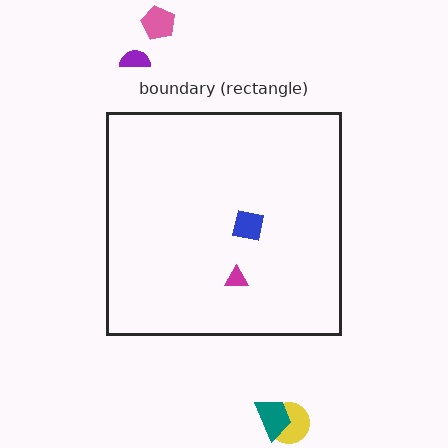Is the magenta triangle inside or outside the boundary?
Inside.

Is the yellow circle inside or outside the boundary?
Outside.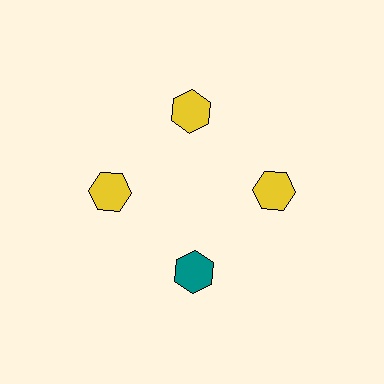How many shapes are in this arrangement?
There are 4 shapes arranged in a ring pattern.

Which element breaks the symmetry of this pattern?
The teal hexagon at roughly the 6 o'clock position breaks the symmetry. All other shapes are yellow hexagons.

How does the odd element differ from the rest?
It has a different color: teal instead of yellow.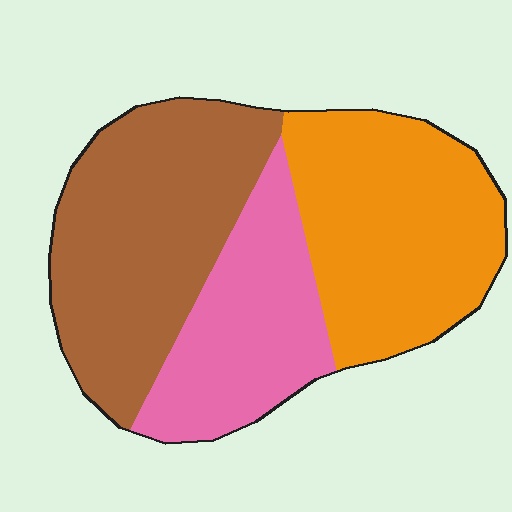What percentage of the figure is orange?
Orange covers 36% of the figure.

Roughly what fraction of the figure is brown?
Brown covers about 40% of the figure.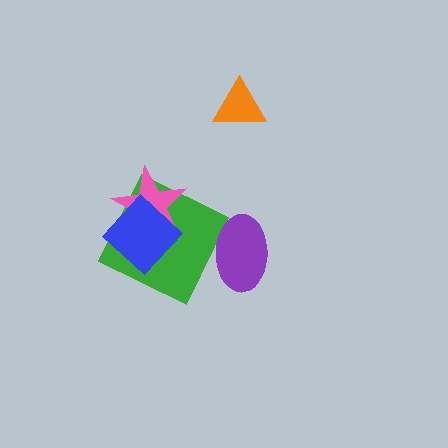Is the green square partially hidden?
Yes, it is partially covered by another shape.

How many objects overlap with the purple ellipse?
0 objects overlap with the purple ellipse.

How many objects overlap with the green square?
2 objects overlap with the green square.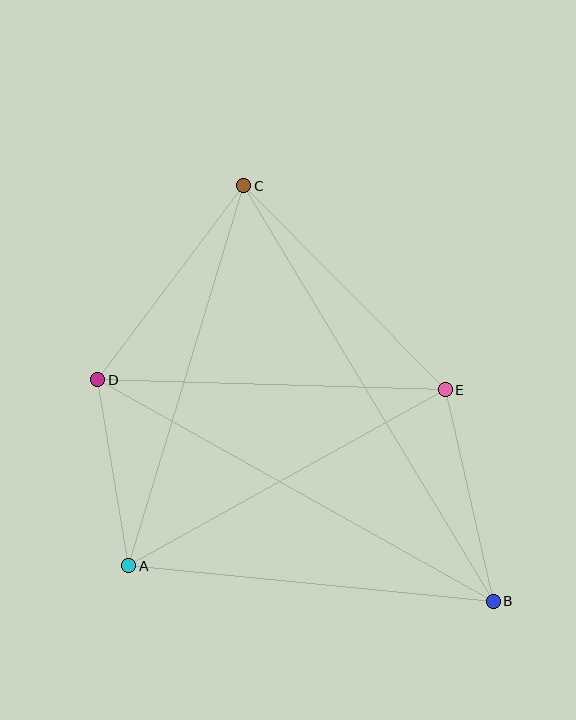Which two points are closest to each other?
Points A and D are closest to each other.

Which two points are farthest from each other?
Points B and C are farthest from each other.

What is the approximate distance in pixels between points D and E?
The distance between D and E is approximately 348 pixels.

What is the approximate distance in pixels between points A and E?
The distance between A and E is approximately 362 pixels.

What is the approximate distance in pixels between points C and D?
The distance between C and D is approximately 243 pixels.